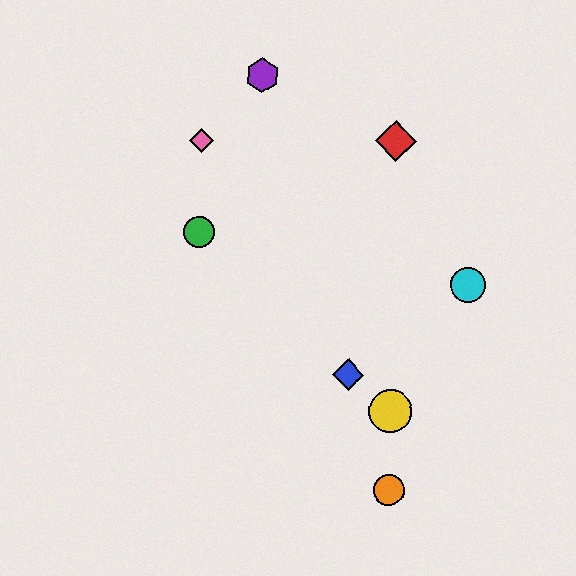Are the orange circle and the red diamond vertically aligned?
Yes, both are at x≈389.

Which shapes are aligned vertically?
The red diamond, the yellow circle, the orange circle are aligned vertically.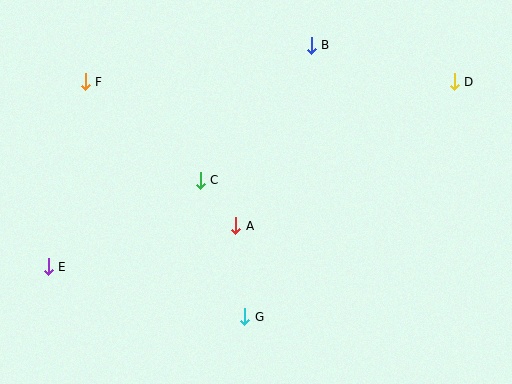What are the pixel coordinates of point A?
Point A is at (236, 226).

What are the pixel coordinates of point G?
Point G is at (245, 317).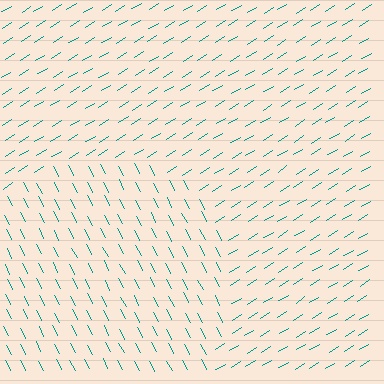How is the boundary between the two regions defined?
The boundary is defined purely by a change in line orientation (approximately 86 degrees difference). All lines are the same color and thickness.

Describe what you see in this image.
The image is filled with small teal line segments. A circle region in the image has lines oriented differently from the surrounding lines, creating a visible texture boundary.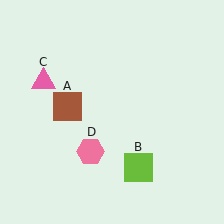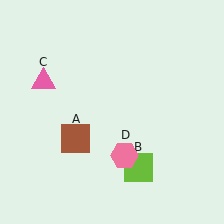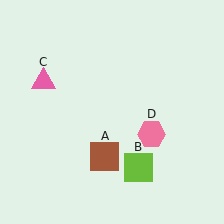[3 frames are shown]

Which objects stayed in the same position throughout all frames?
Lime square (object B) and pink triangle (object C) remained stationary.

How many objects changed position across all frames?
2 objects changed position: brown square (object A), pink hexagon (object D).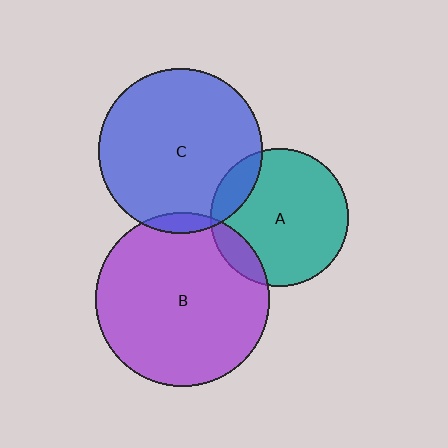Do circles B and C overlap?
Yes.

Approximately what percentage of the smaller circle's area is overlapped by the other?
Approximately 5%.